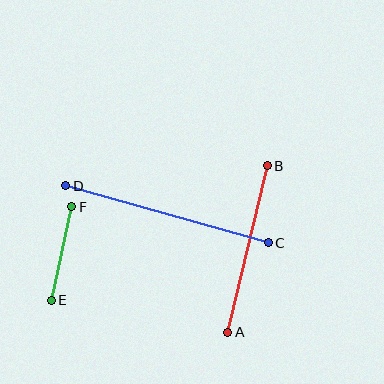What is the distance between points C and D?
The distance is approximately 210 pixels.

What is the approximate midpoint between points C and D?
The midpoint is at approximately (167, 214) pixels.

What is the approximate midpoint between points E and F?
The midpoint is at approximately (61, 254) pixels.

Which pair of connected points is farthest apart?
Points C and D are farthest apart.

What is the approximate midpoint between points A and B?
The midpoint is at approximately (247, 249) pixels.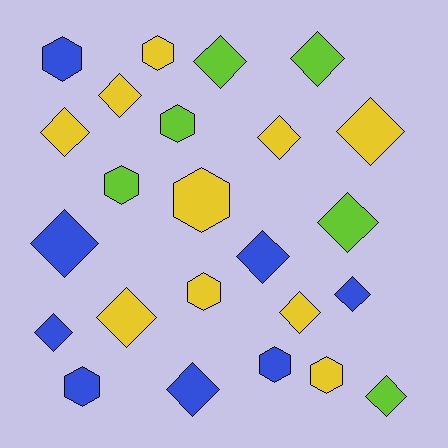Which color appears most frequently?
Yellow, with 10 objects.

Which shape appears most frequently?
Diamond, with 15 objects.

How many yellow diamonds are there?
There are 6 yellow diamonds.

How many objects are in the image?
There are 24 objects.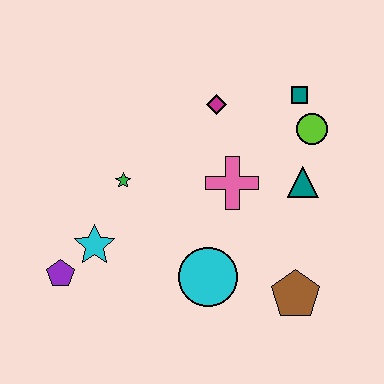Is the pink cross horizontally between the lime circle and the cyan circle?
Yes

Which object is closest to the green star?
The cyan star is closest to the green star.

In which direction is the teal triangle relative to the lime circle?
The teal triangle is below the lime circle.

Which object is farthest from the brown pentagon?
The purple pentagon is farthest from the brown pentagon.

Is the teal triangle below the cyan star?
No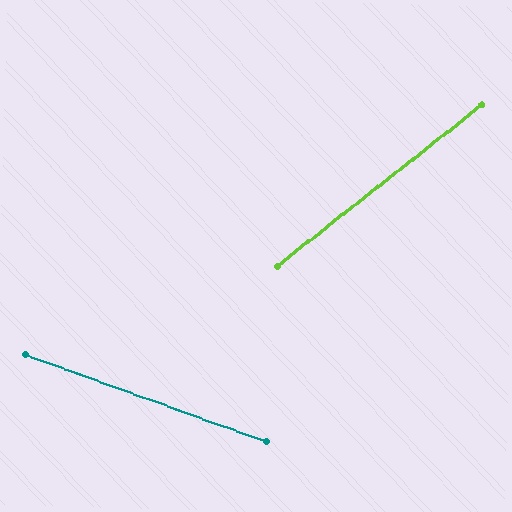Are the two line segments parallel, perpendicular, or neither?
Neither parallel nor perpendicular — they differ by about 58°.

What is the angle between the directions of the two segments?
Approximately 58 degrees.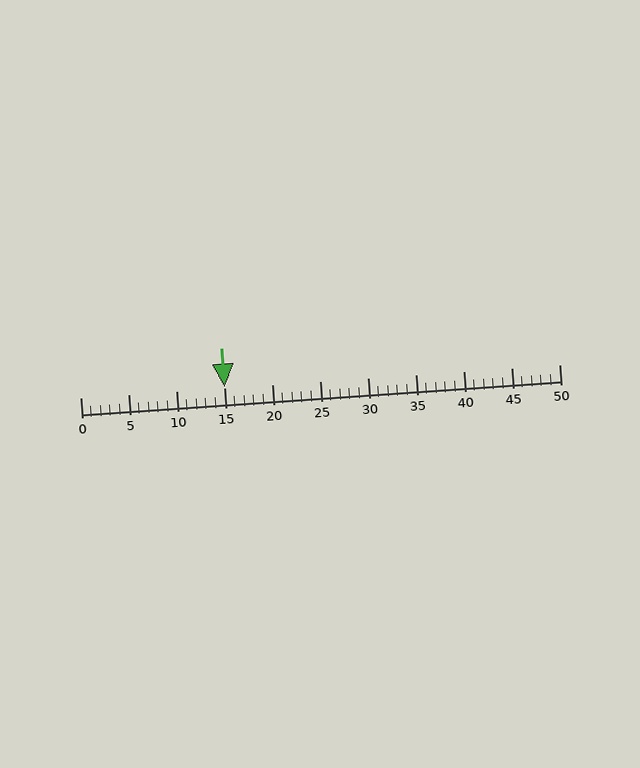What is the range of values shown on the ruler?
The ruler shows values from 0 to 50.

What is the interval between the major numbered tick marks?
The major tick marks are spaced 5 units apart.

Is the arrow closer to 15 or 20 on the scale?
The arrow is closer to 15.